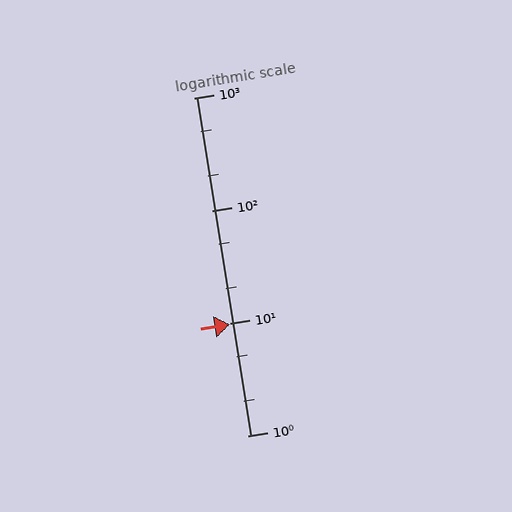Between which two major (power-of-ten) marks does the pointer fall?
The pointer is between 1 and 10.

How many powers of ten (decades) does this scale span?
The scale spans 3 decades, from 1 to 1000.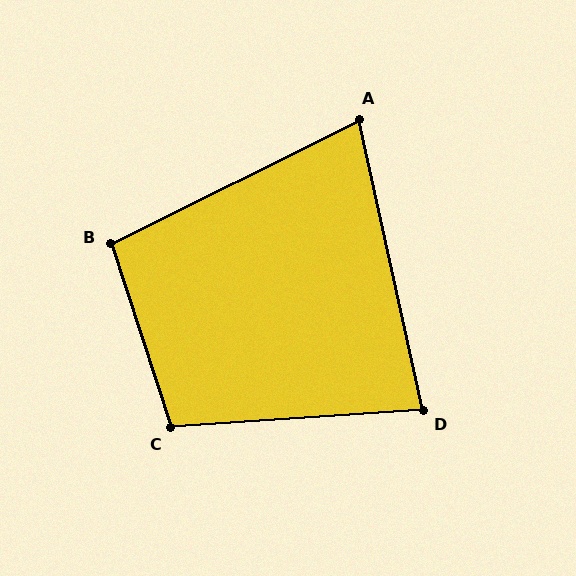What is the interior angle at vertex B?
Approximately 99 degrees (obtuse).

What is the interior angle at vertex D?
Approximately 81 degrees (acute).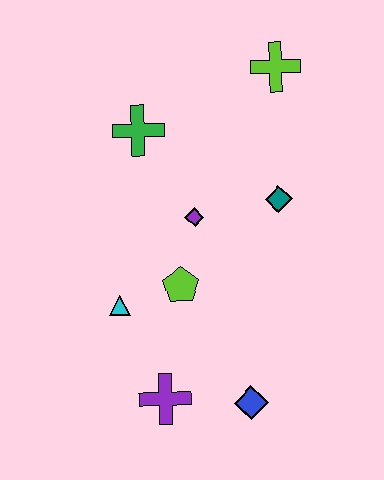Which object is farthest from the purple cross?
The lime cross is farthest from the purple cross.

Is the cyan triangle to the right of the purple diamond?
No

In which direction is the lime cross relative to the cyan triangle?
The lime cross is above the cyan triangle.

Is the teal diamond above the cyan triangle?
Yes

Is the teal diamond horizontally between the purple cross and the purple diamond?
No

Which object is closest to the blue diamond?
The purple cross is closest to the blue diamond.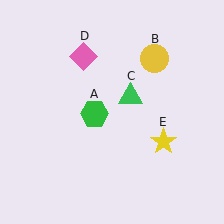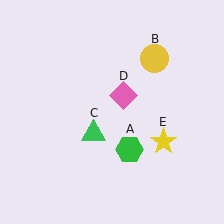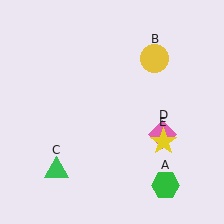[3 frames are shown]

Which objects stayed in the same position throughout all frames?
Yellow circle (object B) and yellow star (object E) remained stationary.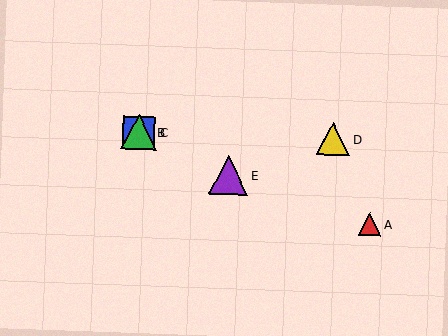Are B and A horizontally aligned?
No, B is at y≈132 and A is at y≈224.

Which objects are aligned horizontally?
Objects B, C, D are aligned horizontally.